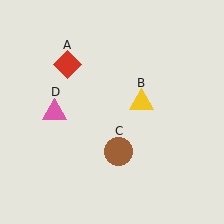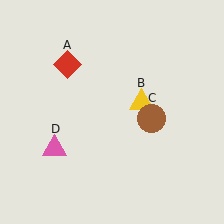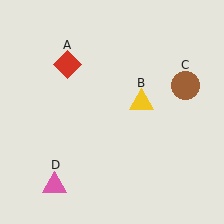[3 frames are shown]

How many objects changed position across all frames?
2 objects changed position: brown circle (object C), pink triangle (object D).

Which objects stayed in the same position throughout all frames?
Red diamond (object A) and yellow triangle (object B) remained stationary.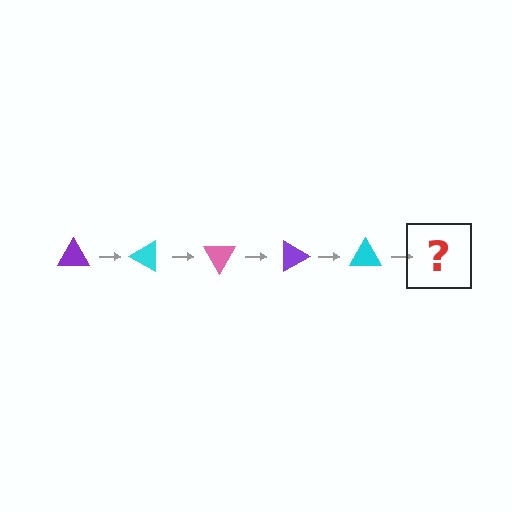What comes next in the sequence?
The next element should be a pink triangle, rotated 150 degrees from the start.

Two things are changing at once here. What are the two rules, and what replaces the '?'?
The two rules are that it rotates 30 degrees each step and the color cycles through purple, cyan, and pink. The '?' should be a pink triangle, rotated 150 degrees from the start.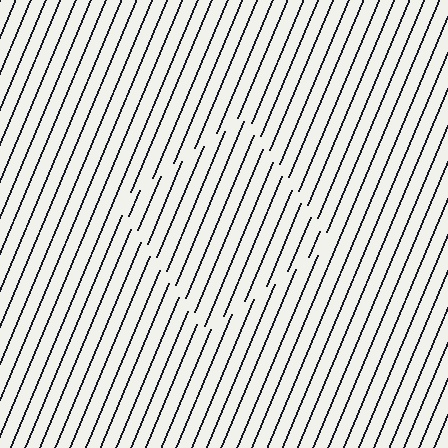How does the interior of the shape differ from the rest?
The interior of the shape contains the same grating, shifted by half a period — the contour is defined by the phase discontinuity where line-ends from the inner and outer gratings abut.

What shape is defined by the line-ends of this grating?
An illusory square. The interior of the shape contains the same grating, shifted by half a period — the contour is defined by the phase discontinuity where line-ends from the inner and outer gratings abut.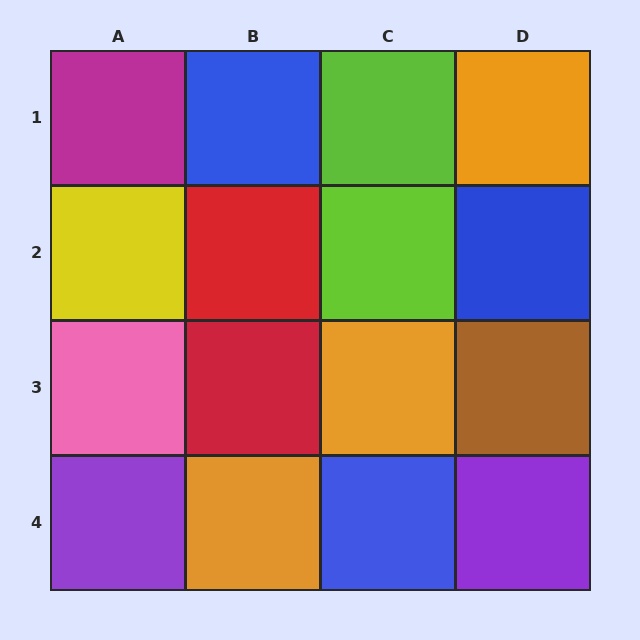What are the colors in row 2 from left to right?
Yellow, red, lime, blue.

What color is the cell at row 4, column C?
Blue.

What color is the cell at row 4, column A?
Purple.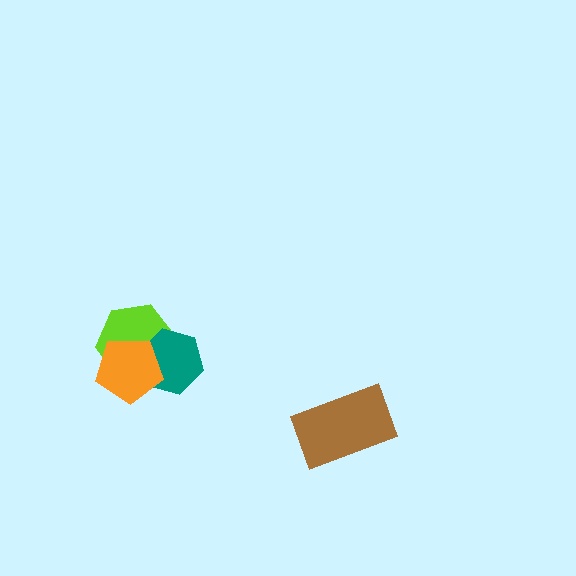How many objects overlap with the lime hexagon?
2 objects overlap with the lime hexagon.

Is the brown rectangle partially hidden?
No, no other shape covers it.